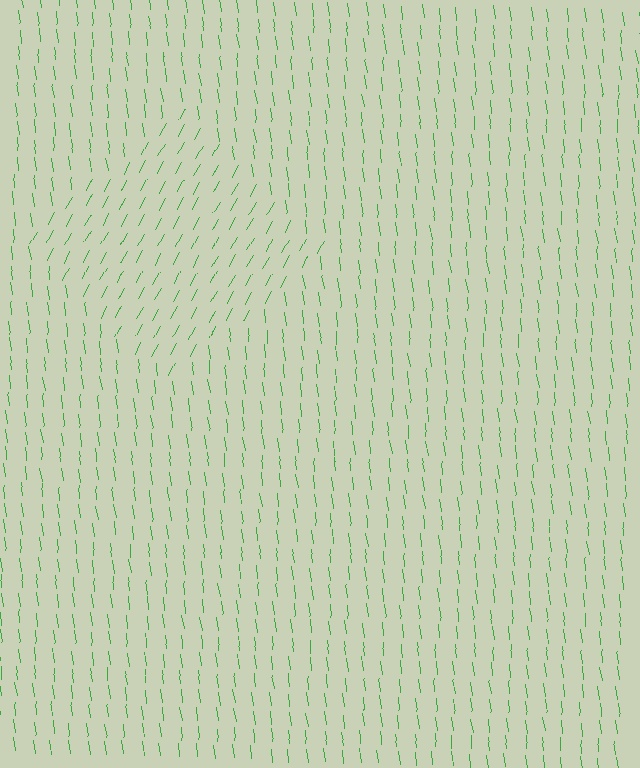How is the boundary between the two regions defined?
The boundary is defined purely by a change in line orientation (approximately 35 degrees difference). All lines are the same color and thickness.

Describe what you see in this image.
The image is filled with small green line segments. A diamond region in the image has lines oriented differently from the surrounding lines, creating a visible texture boundary.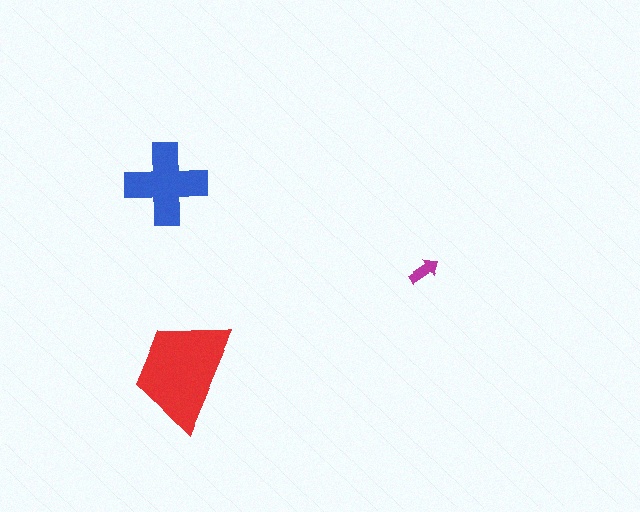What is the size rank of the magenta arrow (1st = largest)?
3rd.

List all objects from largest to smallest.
The red trapezoid, the blue cross, the magenta arrow.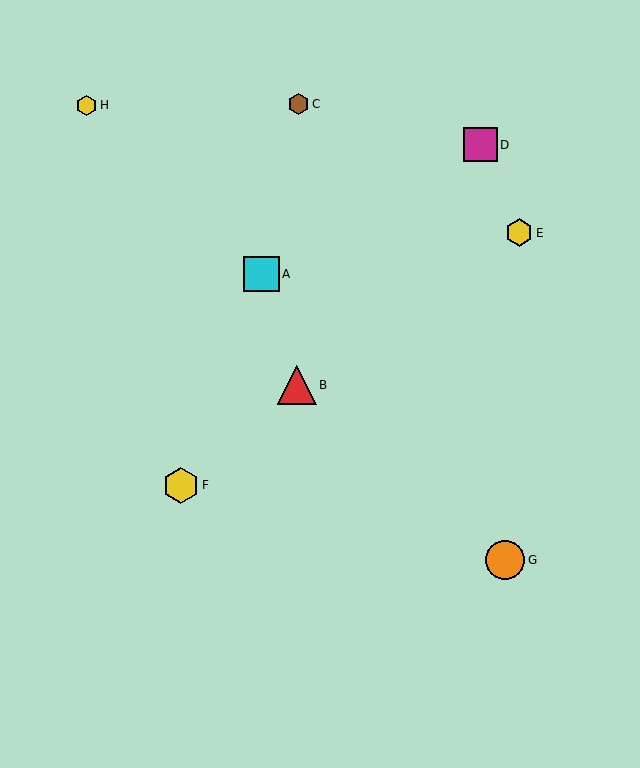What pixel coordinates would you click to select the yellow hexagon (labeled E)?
Click at (519, 233) to select the yellow hexagon E.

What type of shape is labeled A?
Shape A is a cyan square.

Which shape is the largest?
The orange circle (labeled G) is the largest.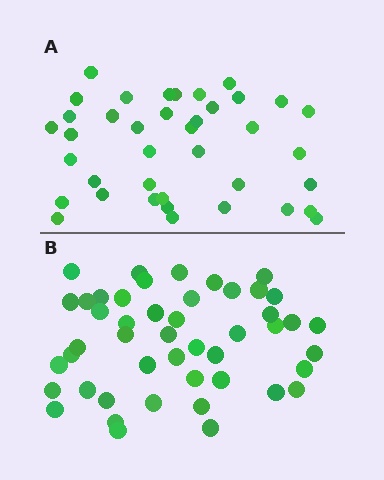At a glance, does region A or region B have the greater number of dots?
Region B (the bottom region) has more dots.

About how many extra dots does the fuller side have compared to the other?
Region B has roughly 8 or so more dots than region A.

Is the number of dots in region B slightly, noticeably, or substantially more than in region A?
Region B has only slightly more — the two regions are fairly close. The ratio is roughly 1.2 to 1.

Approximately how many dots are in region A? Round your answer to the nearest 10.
About 40 dots. (The exact count is 39, which rounds to 40.)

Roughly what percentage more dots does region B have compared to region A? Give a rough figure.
About 20% more.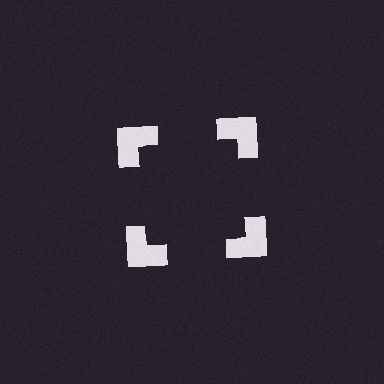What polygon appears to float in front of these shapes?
An illusory square — its edges are inferred from the aligned wedge cuts in the notched squares, not physically drawn.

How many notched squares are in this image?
There are 4 — one at each vertex of the illusory square.